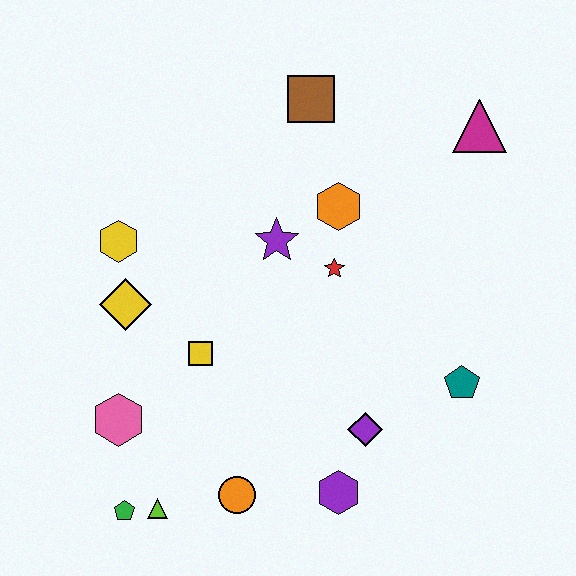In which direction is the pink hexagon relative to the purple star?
The pink hexagon is below the purple star.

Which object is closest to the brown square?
The orange hexagon is closest to the brown square.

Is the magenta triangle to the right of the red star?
Yes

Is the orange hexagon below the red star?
No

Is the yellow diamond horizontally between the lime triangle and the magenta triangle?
No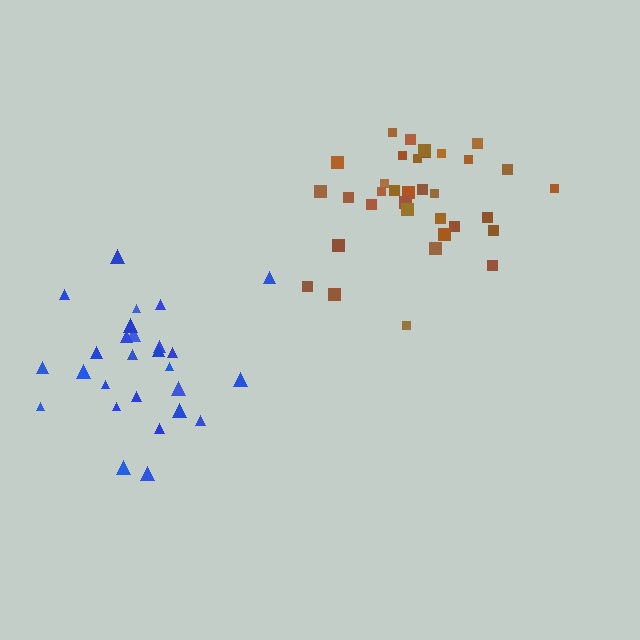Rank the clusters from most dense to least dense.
brown, blue.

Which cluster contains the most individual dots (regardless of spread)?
Brown (34).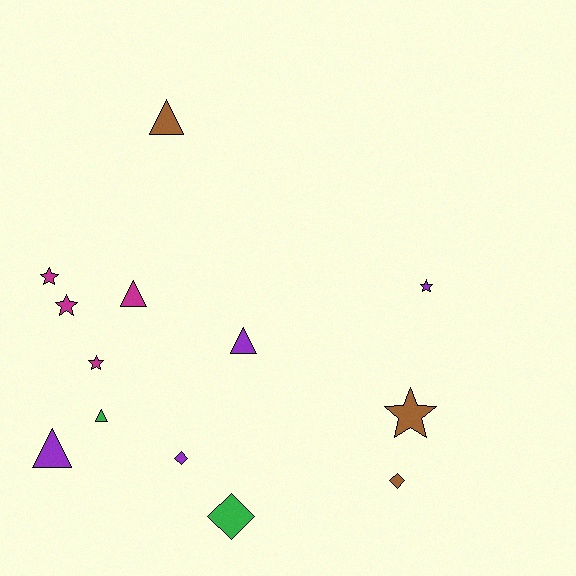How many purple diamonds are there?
There is 1 purple diamond.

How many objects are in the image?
There are 13 objects.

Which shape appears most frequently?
Triangle, with 5 objects.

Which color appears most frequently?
Magenta, with 4 objects.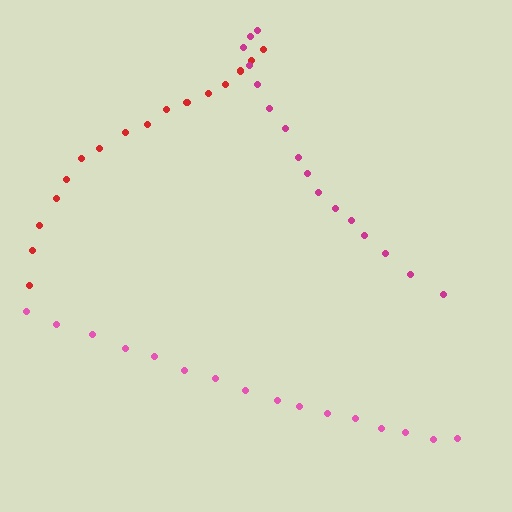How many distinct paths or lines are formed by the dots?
There are 3 distinct paths.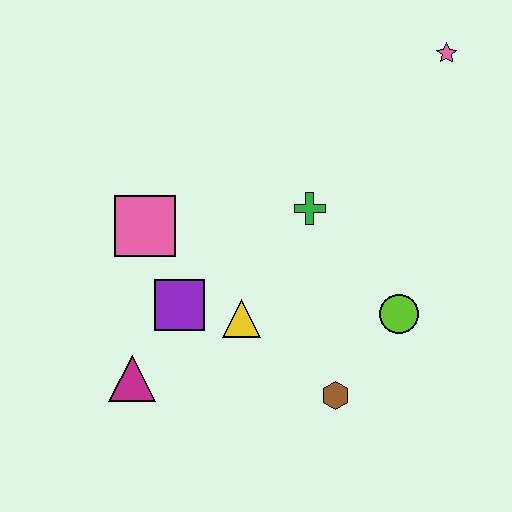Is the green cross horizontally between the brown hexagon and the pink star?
No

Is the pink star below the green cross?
No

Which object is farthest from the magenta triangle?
The pink star is farthest from the magenta triangle.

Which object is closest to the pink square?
The purple square is closest to the pink square.